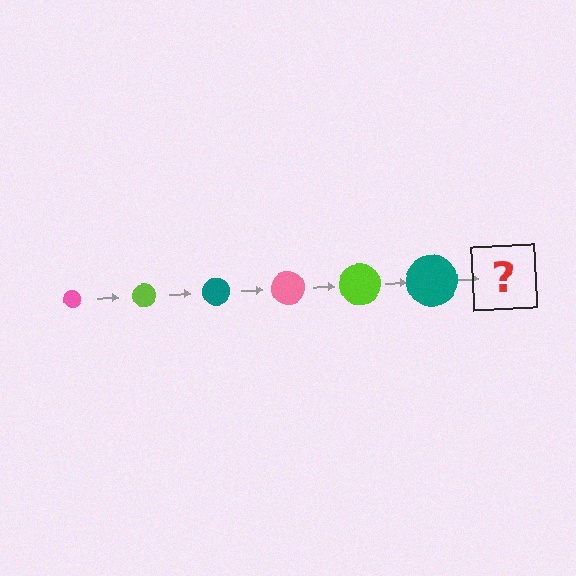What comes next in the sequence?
The next element should be a pink circle, larger than the previous one.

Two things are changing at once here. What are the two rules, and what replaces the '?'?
The two rules are that the circle grows larger each step and the color cycles through pink, lime, and teal. The '?' should be a pink circle, larger than the previous one.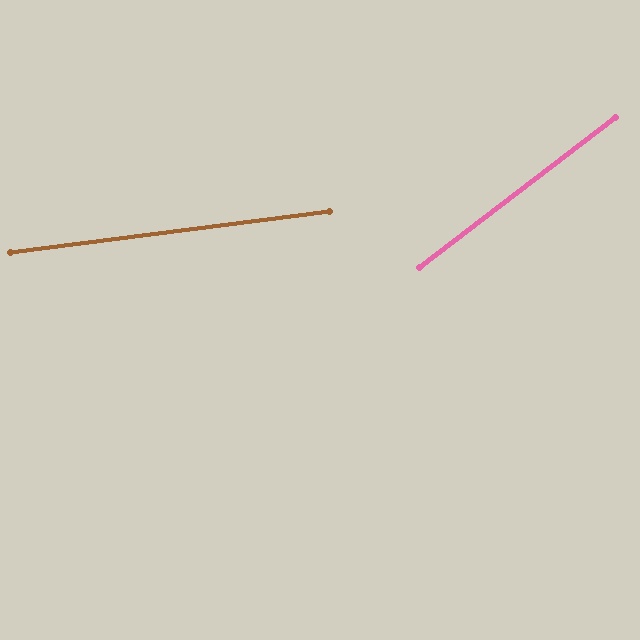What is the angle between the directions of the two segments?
Approximately 30 degrees.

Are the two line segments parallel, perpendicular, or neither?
Neither parallel nor perpendicular — they differ by about 30°.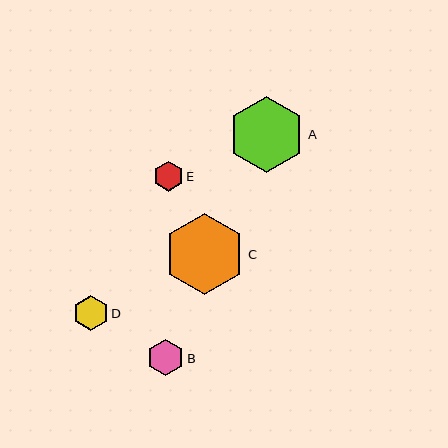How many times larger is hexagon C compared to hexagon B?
Hexagon C is approximately 2.2 times the size of hexagon B.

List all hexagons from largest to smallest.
From largest to smallest: C, A, B, D, E.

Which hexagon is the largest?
Hexagon C is the largest with a size of approximately 82 pixels.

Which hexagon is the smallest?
Hexagon E is the smallest with a size of approximately 30 pixels.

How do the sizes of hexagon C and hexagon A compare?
Hexagon C and hexagon A are approximately the same size.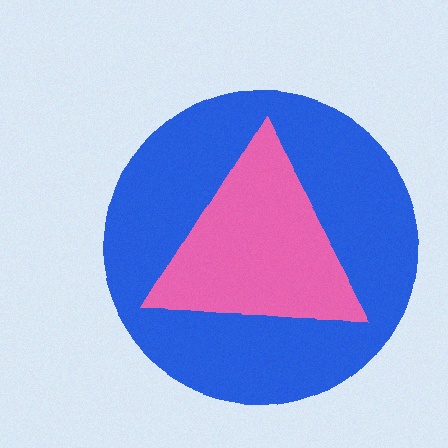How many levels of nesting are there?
2.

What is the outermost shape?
The blue circle.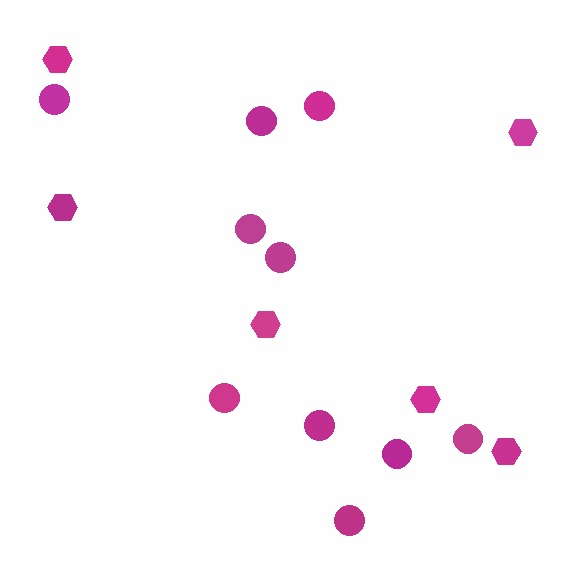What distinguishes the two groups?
There are 2 groups: one group of hexagons (6) and one group of circles (10).